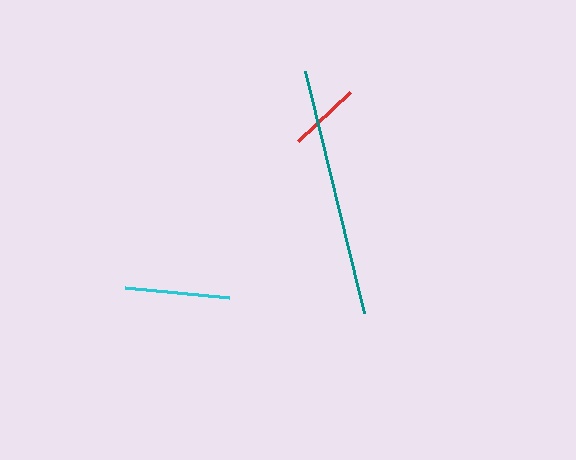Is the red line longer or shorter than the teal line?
The teal line is longer than the red line.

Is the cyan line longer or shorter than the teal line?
The teal line is longer than the cyan line.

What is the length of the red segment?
The red segment is approximately 72 pixels long.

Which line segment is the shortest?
The red line is the shortest at approximately 72 pixels.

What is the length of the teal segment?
The teal segment is approximately 250 pixels long.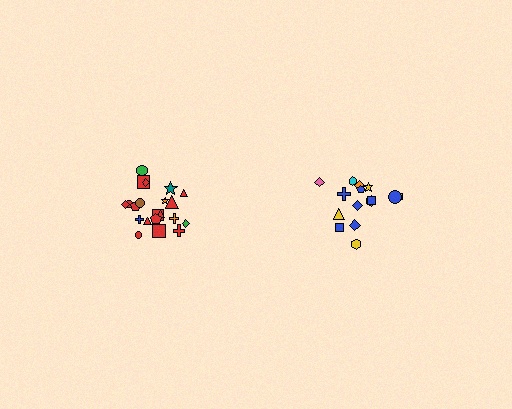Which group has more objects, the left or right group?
The left group.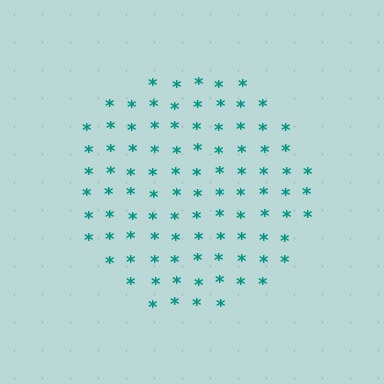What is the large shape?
The large shape is a circle.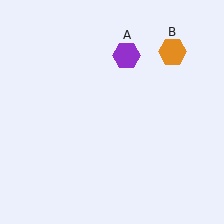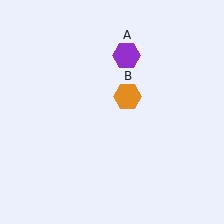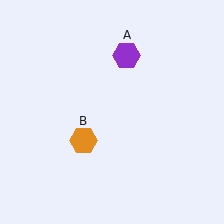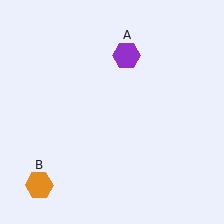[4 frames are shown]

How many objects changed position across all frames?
1 object changed position: orange hexagon (object B).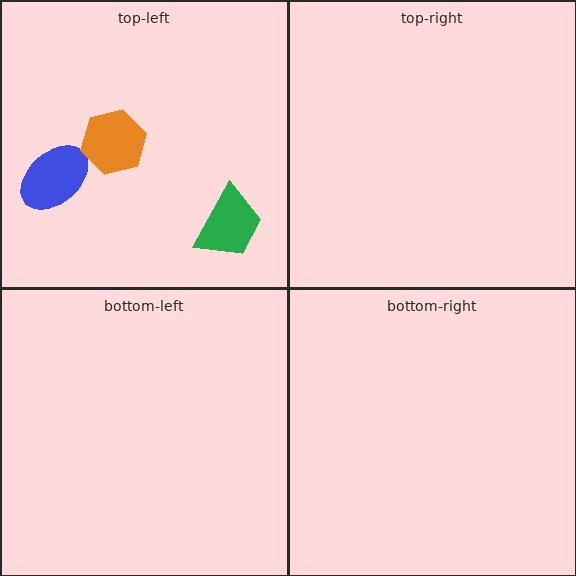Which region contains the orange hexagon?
The top-left region.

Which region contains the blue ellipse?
The top-left region.